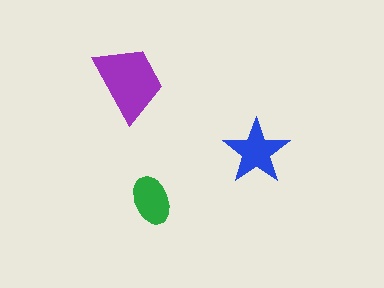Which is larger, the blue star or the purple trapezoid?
The purple trapezoid.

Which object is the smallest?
The green ellipse.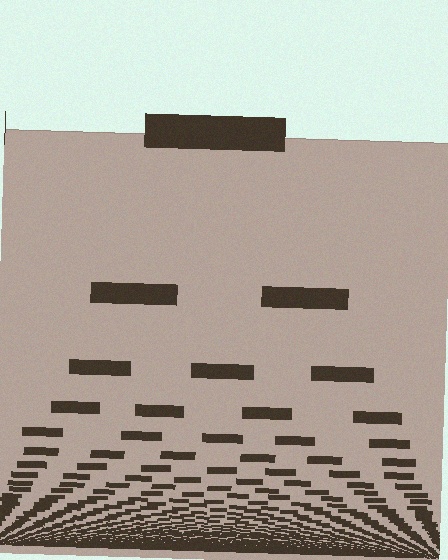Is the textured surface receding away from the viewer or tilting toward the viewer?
The surface appears to tilt toward the viewer. Texture elements get larger and sparser toward the top.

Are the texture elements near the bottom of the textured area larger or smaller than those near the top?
Smaller. The gradient is inverted — elements near the bottom are smaller and denser.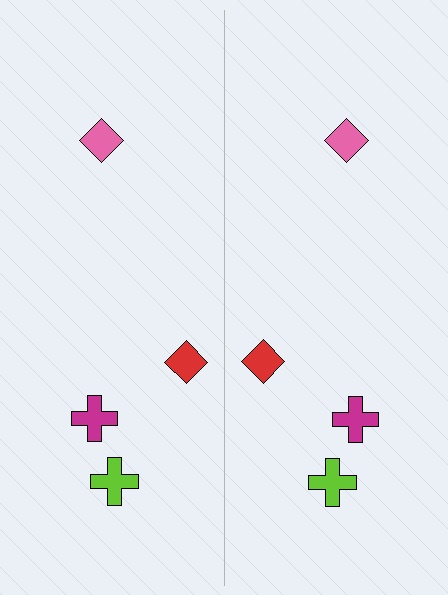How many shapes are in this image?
There are 8 shapes in this image.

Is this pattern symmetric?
Yes, this pattern has bilateral (reflection) symmetry.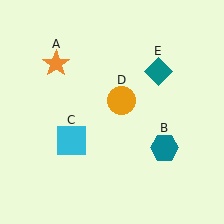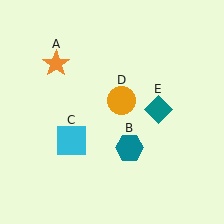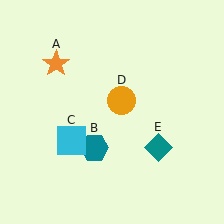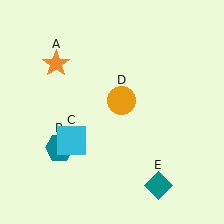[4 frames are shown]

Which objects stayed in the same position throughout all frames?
Orange star (object A) and cyan square (object C) and orange circle (object D) remained stationary.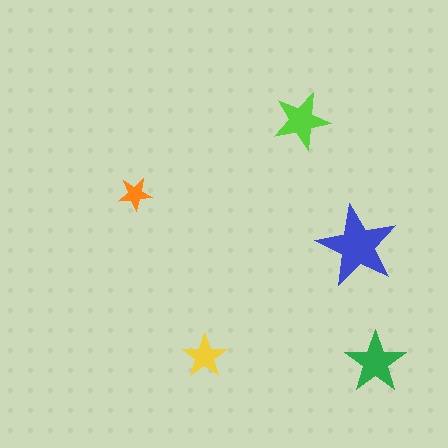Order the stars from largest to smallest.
the blue one, the green one, the lime one, the yellow one, the orange one.